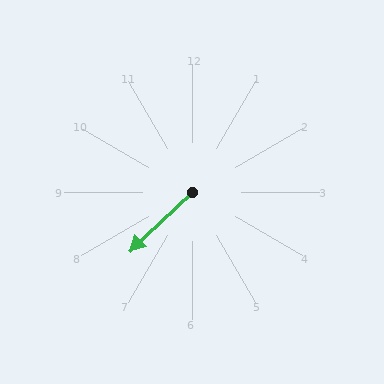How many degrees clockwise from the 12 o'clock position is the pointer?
Approximately 227 degrees.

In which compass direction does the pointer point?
Southwest.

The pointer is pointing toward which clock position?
Roughly 8 o'clock.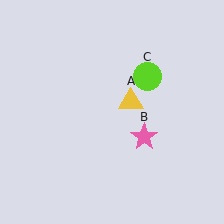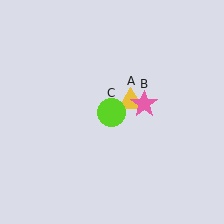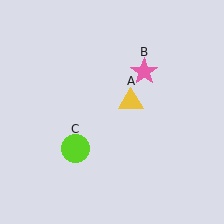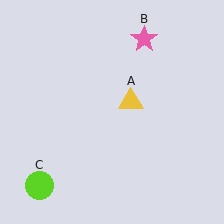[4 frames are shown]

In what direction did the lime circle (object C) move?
The lime circle (object C) moved down and to the left.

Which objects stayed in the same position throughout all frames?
Yellow triangle (object A) remained stationary.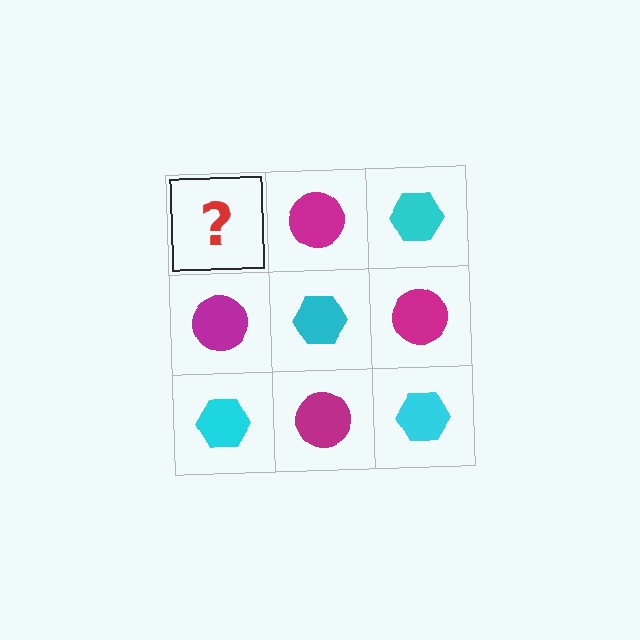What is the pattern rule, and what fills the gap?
The rule is that it alternates cyan hexagon and magenta circle in a checkerboard pattern. The gap should be filled with a cyan hexagon.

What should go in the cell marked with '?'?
The missing cell should contain a cyan hexagon.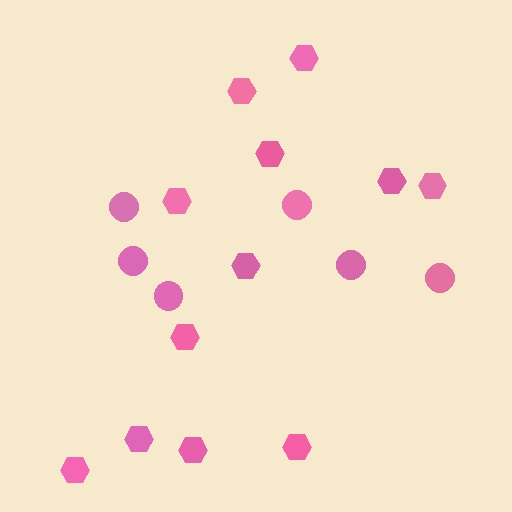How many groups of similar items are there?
There are 2 groups: one group of hexagons (12) and one group of circles (6).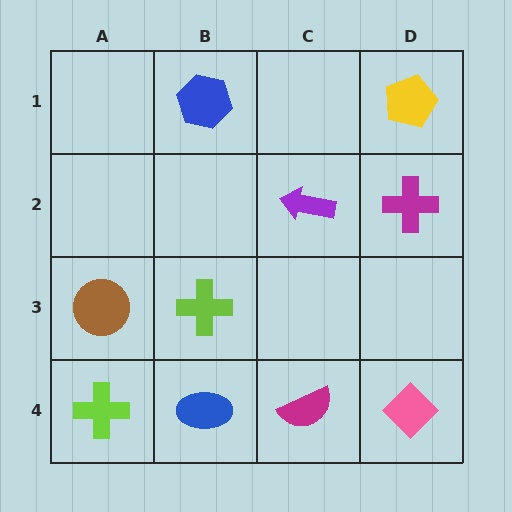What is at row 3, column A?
A brown circle.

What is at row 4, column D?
A pink diamond.